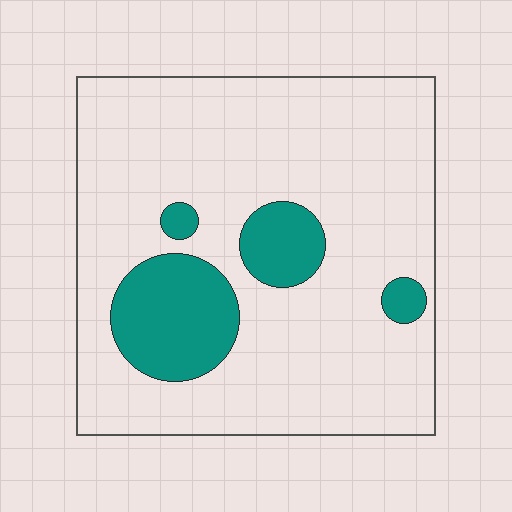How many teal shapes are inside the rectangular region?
4.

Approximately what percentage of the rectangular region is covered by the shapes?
Approximately 15%.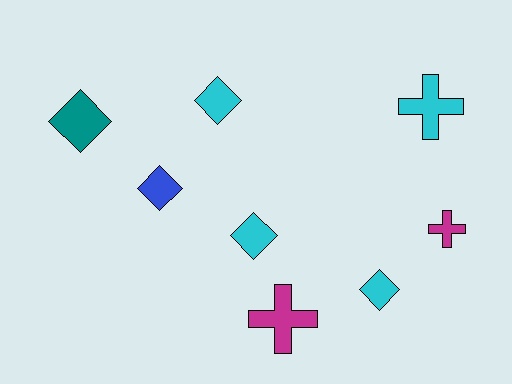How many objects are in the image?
There are 8 objects.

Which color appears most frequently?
Cyan, with 4 objects.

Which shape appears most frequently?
Diamond, with 5 objects.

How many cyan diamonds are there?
There are 3 cyan diamonds.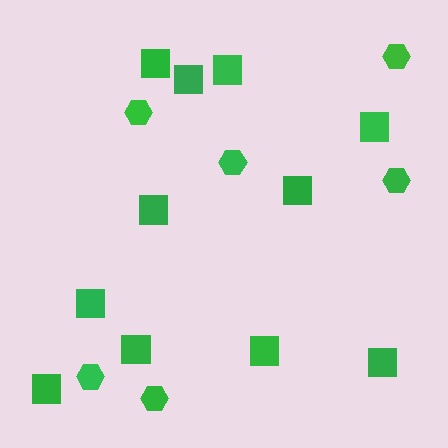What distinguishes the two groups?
There are 2 groups: one group of hexagons (6) and one group of squares (11).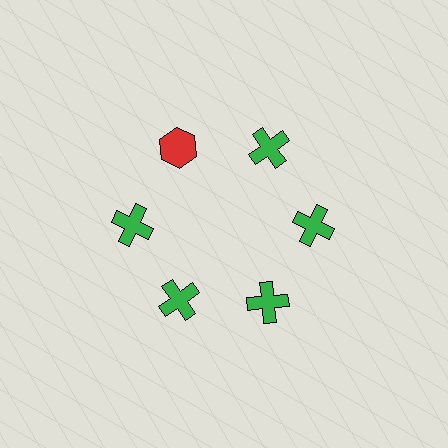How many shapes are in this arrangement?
There are 6 shapes arranged in a ring pattern.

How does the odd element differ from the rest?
It differs in both color (red instead of green) and shape (hexagon instead of cross).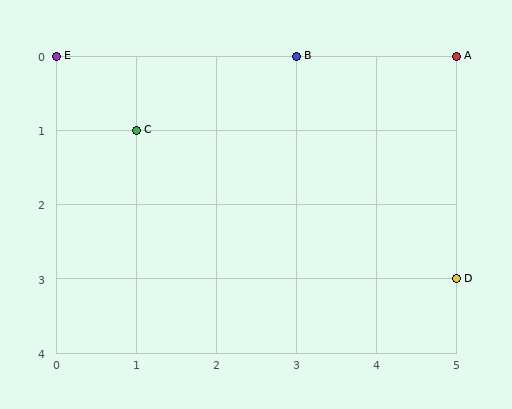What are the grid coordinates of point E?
Point E is at grid coordinates (0, 0).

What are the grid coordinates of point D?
Point D is at grid coordinates (5, 3).